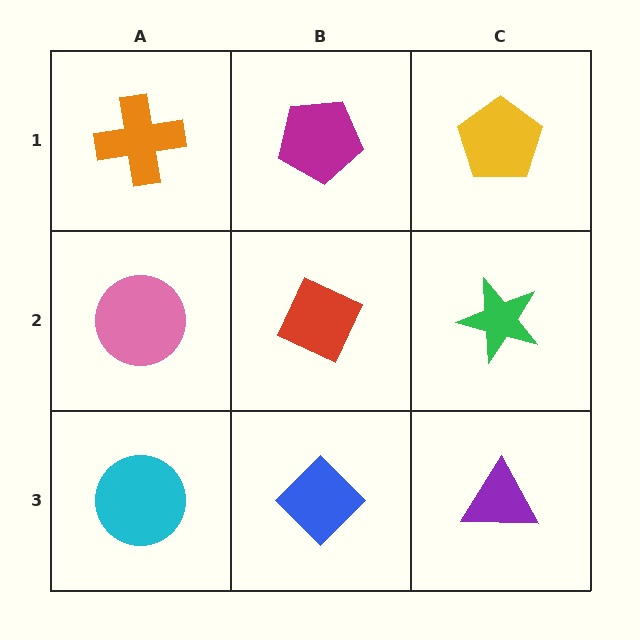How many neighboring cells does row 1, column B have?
3.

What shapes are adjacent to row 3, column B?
A red diamond (row 2, column B), a cyan circle (row 3, column A), a purple triangle (row 3, column C).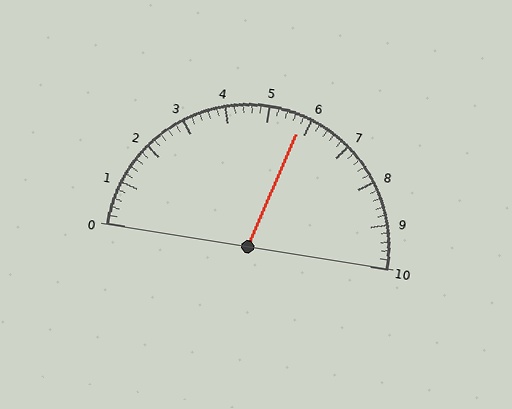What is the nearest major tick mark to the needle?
The nearest major tick mark is 6.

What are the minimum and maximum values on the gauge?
The gauge ranges from 0 to 10.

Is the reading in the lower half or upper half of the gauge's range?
The reading is in the upper half of the range (0 to 10).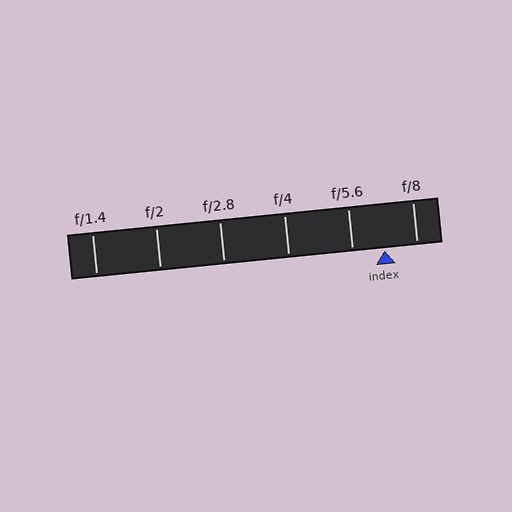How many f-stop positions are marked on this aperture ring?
There are 6 f-stop positions marked.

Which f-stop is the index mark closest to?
The index mark is closest to f/5.6.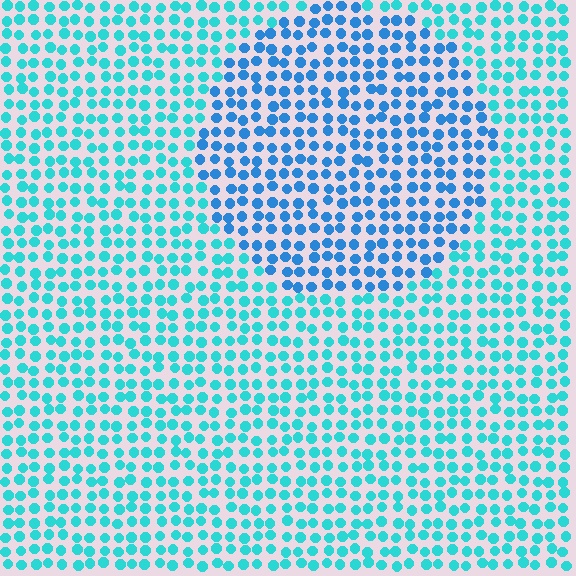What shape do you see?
I see a circle.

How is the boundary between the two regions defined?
The boundary is defined purely by a slight shift in hue (about 30 degrees). Spacing, size, and orientation are identical on both sides.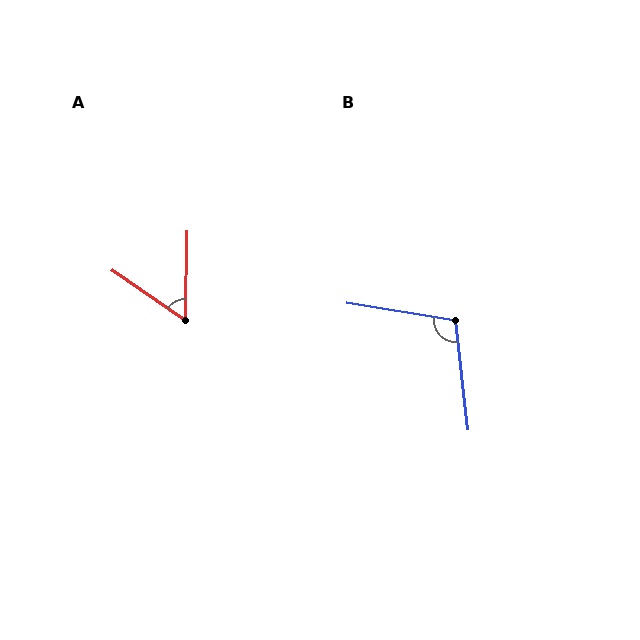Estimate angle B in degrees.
Approximately 106 degrees.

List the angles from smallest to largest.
A (56°), B (106°).